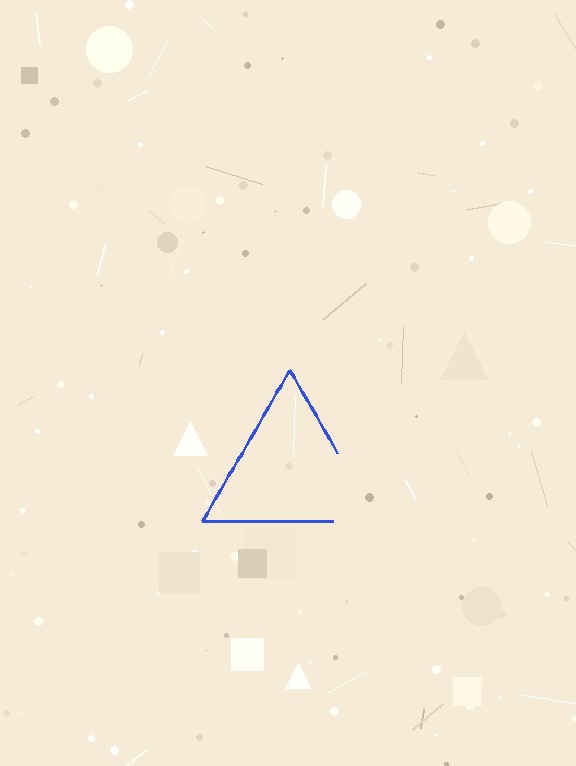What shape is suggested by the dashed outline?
The dashed outline suggests a triangle.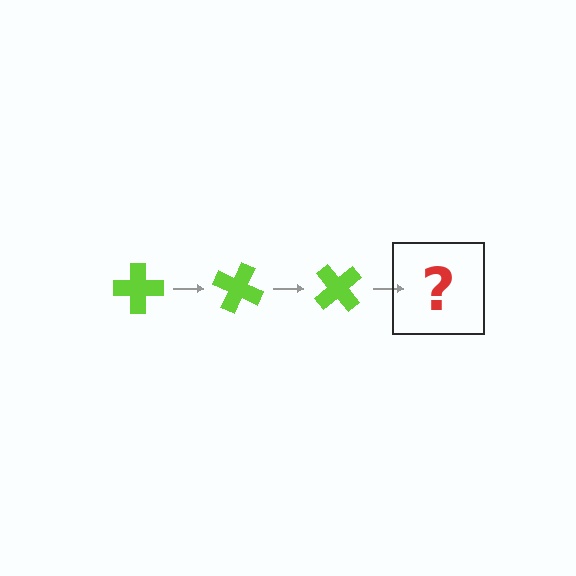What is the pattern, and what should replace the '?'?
The pattern is that the cross rotates 25 degrees each step. The '?' should be a lime cross rotated 75 degrees.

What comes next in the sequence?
The next element should be a lime cross rotated 75 degrees.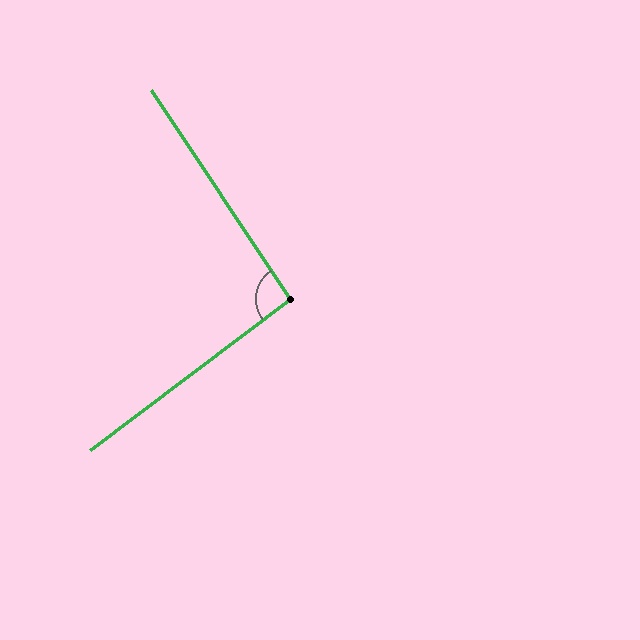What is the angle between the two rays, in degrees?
Approximately 94 degrees.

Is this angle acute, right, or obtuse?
It is approximately a right angle.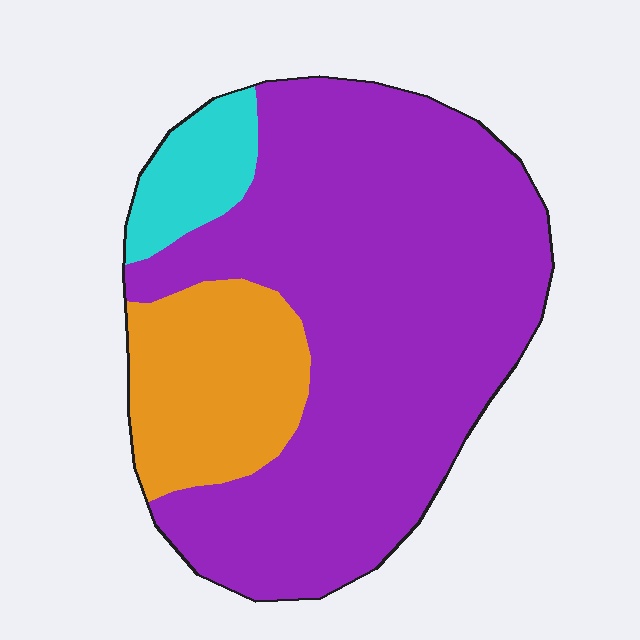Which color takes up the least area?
Cyan, at roughly 10%.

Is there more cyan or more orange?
Orange.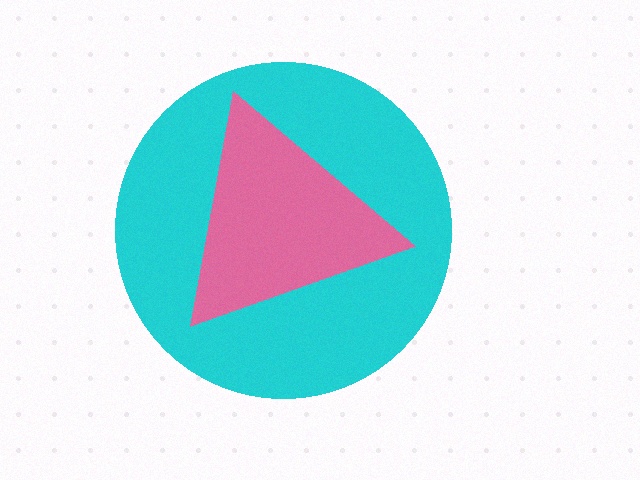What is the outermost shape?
The cyan circle.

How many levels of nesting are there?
2.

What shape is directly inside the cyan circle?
The pink triangle.